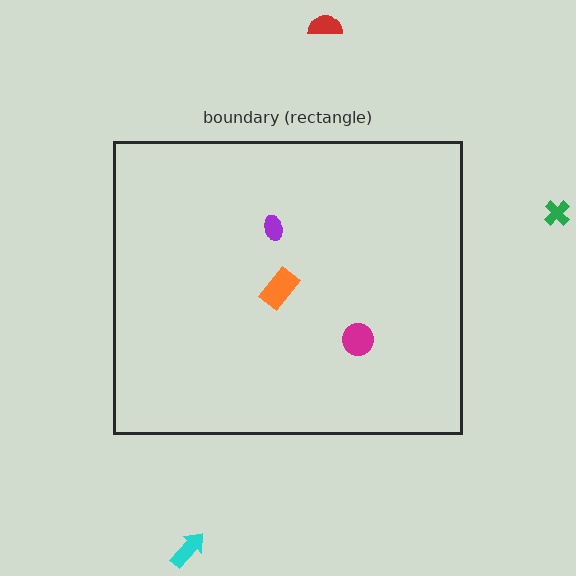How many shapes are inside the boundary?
3 inside, 3 outside.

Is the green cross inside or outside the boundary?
Outside.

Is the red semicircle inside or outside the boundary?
Outside.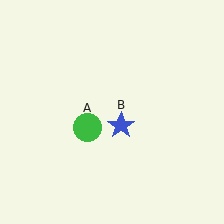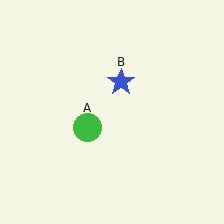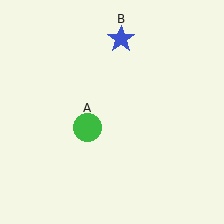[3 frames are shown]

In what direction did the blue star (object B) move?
The blue star (object B) moved up.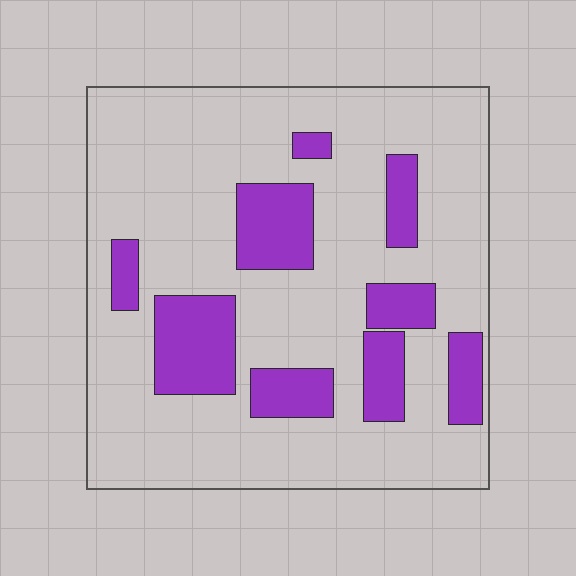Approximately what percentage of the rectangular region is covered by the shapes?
Approximately 20%.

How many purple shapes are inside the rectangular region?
9.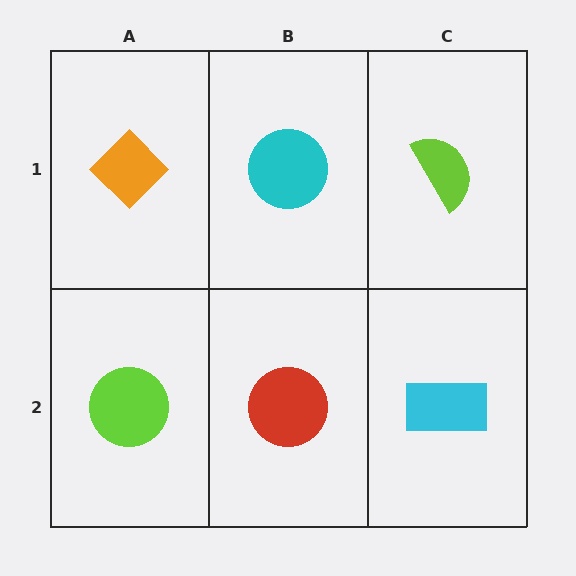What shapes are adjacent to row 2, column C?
A lime semicircle (row 1, column C), a red circle (row 2, column B).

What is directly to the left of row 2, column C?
A red circle.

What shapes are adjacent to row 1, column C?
A cyan rectangle (row 2, column C), a cyan circle (row 1, column B).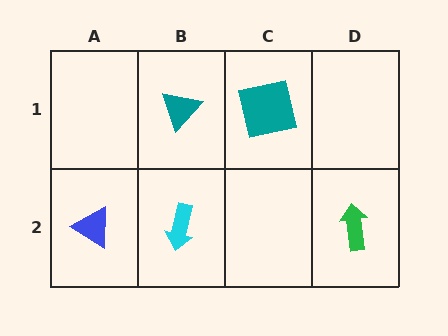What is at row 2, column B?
A cyan arrow.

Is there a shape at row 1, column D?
No, that cell is empty.